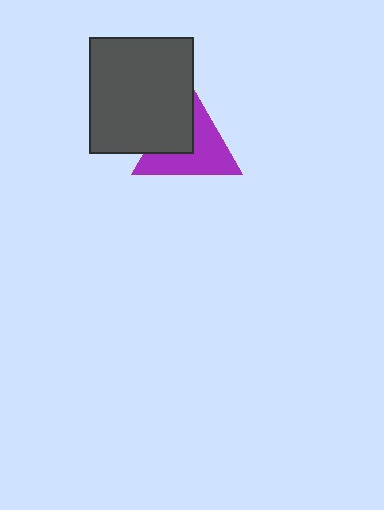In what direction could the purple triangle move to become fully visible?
The purple triangle could move toward the lower-right. That would shift it out from behind the dark gray rectangle entirely.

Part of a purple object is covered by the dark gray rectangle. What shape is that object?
It is a triangle.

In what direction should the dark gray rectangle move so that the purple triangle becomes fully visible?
The dark gray rectangle should move toward the upper-left. That is the shortest direction to clear the overlap and leave the purple triangle fully visible.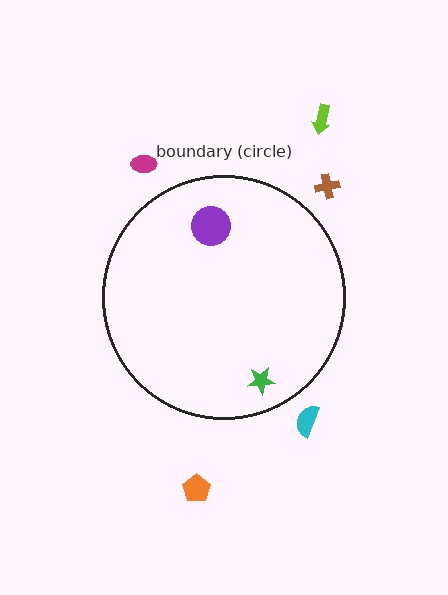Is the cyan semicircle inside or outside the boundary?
Outside.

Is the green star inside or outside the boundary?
Inside.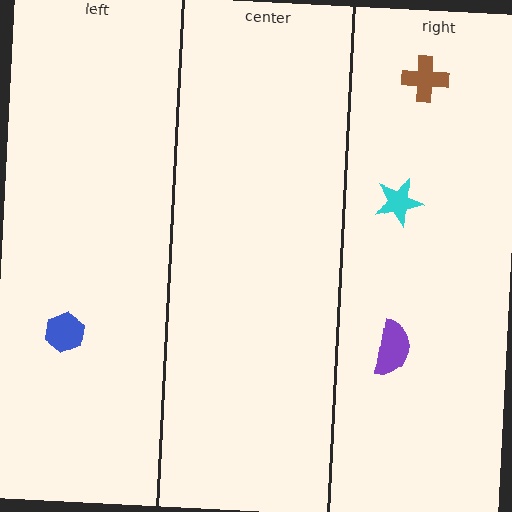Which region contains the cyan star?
The right region.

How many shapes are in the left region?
1.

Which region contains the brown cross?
The right region.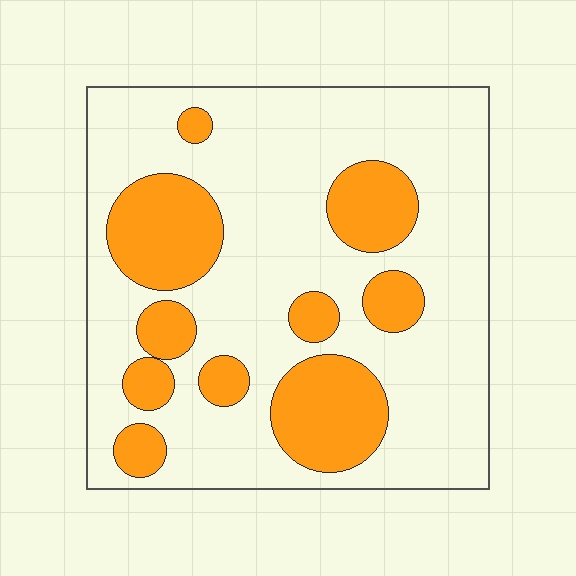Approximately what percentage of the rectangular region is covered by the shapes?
Approximately 25%.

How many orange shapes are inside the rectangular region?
10.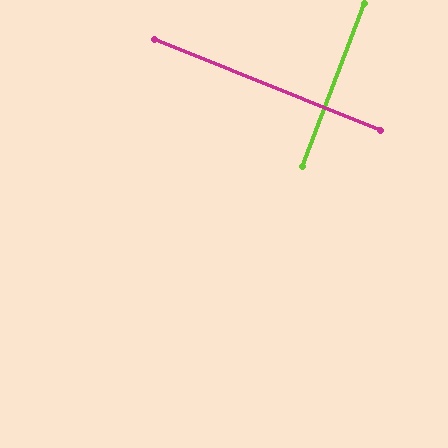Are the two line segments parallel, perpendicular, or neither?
Perpendicular — they meet at approximately 89°.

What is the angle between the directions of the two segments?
Approximately 89 degrees.